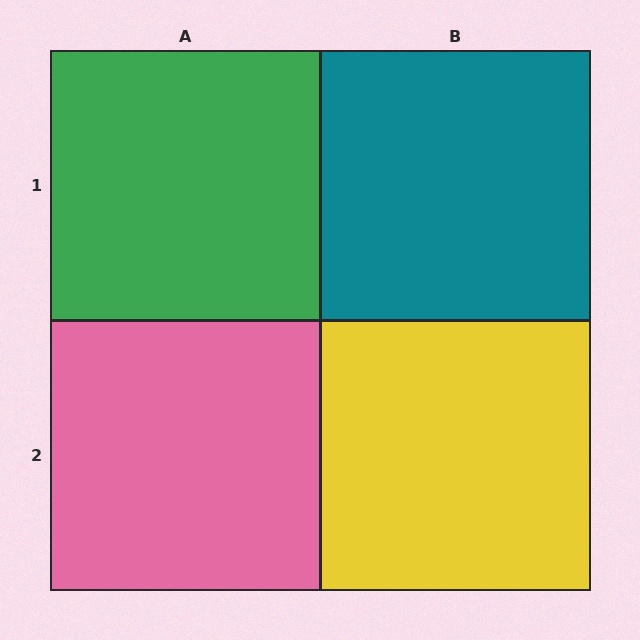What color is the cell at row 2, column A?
Pink.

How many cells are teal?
1 cell is teal.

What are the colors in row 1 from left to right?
Green, teal.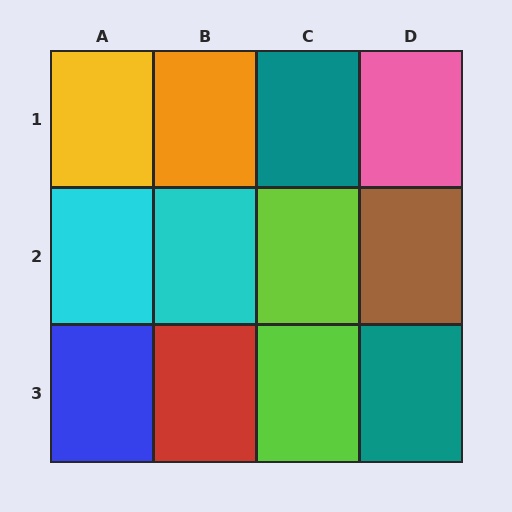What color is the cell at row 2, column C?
Lime.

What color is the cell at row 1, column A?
Yellow.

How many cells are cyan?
2 cells are cyan.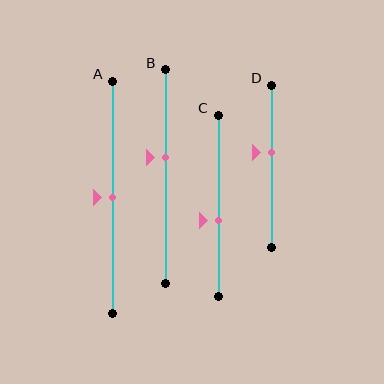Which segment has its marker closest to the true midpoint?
Segment A has its marker closest to the true midpoint.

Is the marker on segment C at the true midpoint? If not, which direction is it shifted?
No, the marker on segment C is shifted downward by about 8% of the segment length.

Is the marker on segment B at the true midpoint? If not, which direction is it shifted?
No, the marker on segment B is shifted upward by about 9% of the segment length.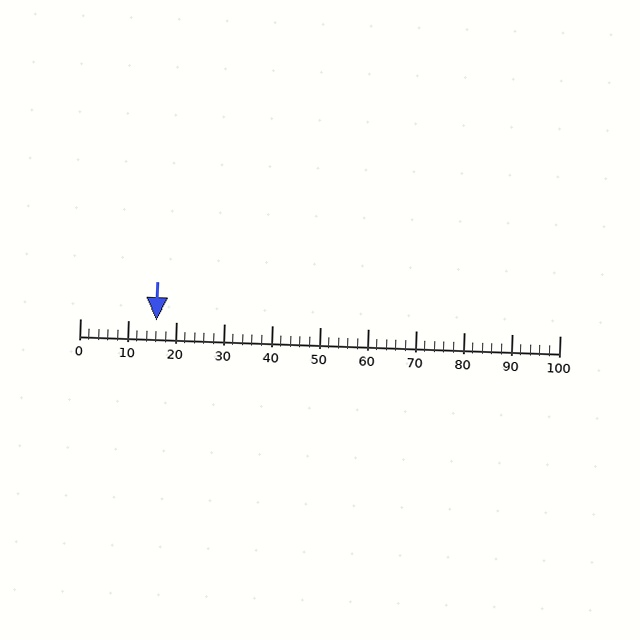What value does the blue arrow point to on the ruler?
The blue arrow points to approximately 16.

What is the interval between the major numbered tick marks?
The major tick marks are spaced 10 units apart.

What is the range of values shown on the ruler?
The ruler shows values from 0 to 100.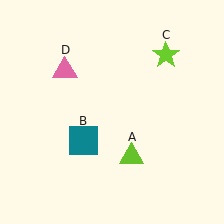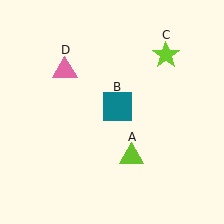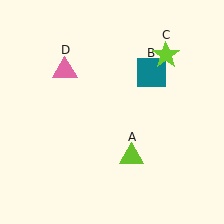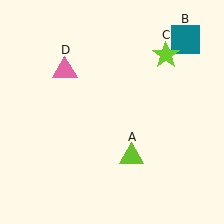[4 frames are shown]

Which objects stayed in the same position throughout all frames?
Lime triangle (object A) and lime star (object C) and pink triangle (object D) remained stationary.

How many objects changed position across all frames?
1 object changed position: teal square (object B).